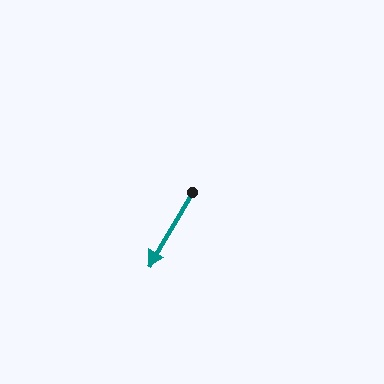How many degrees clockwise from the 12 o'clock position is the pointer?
Approximately 210 degrees.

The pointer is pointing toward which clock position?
Roughly 7 o'clock.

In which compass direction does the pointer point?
Southwest.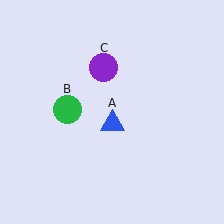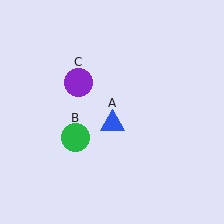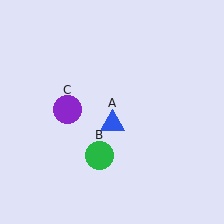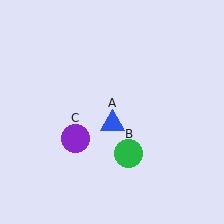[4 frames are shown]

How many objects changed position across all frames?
2 objects changed position: green circle (object B), purple circle (object C).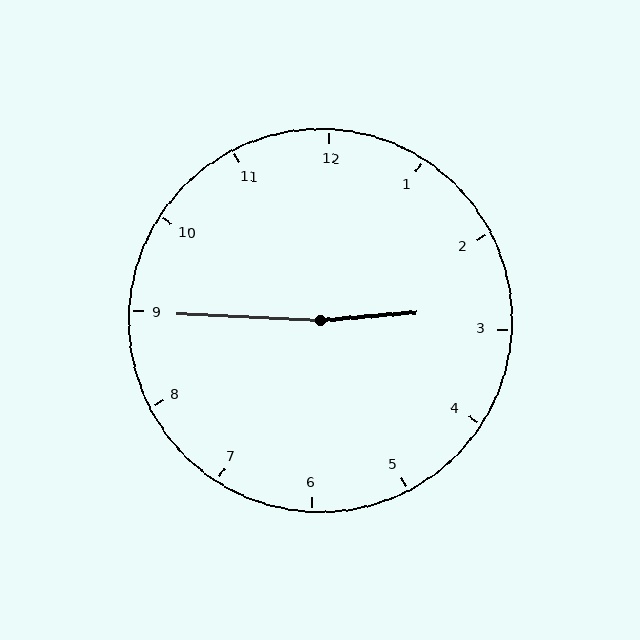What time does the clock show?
2:45.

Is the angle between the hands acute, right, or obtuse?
It is obtuse.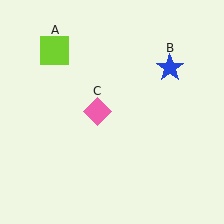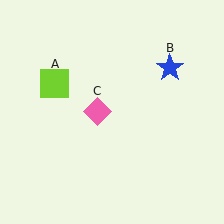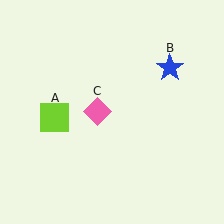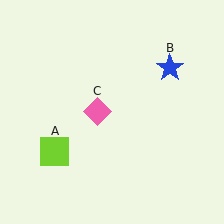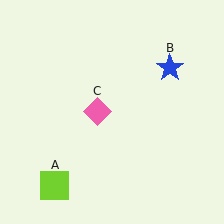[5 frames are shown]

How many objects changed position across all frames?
1 object changed position: lime square (object A).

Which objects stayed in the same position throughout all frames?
Blue star (object B) and pink diamond (object C) remained stationary.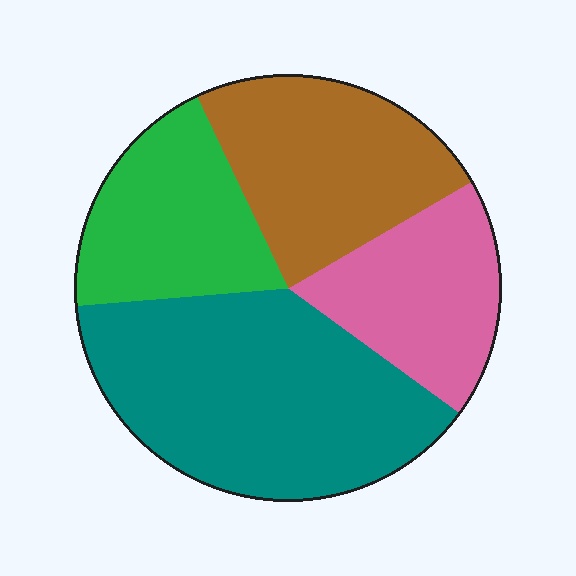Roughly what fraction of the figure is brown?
Brown takes up between a sixth and a third of the figure.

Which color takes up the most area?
Teal, at roughly 40%.